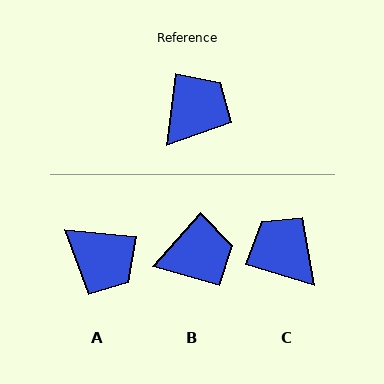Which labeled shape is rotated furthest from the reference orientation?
A, about 89 degrees away.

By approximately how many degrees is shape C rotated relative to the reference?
Approximately 81 degrees counter-clockwise.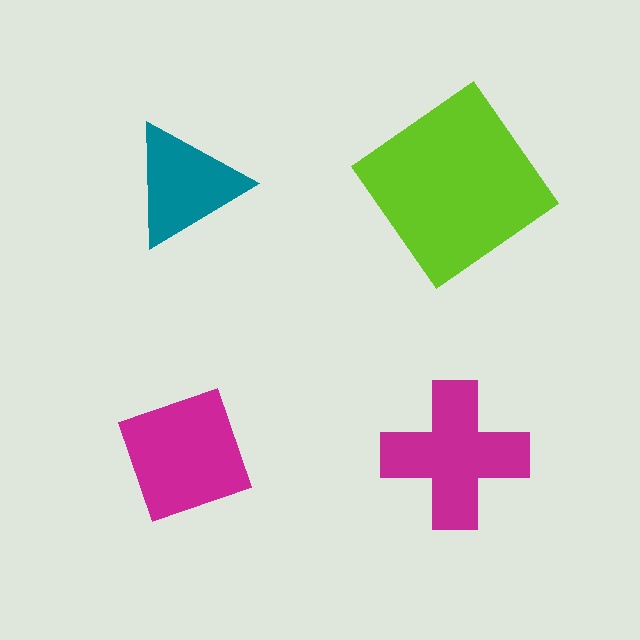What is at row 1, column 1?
A teal triangle.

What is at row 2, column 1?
A magenta diamond.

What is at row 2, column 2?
A magenta cross.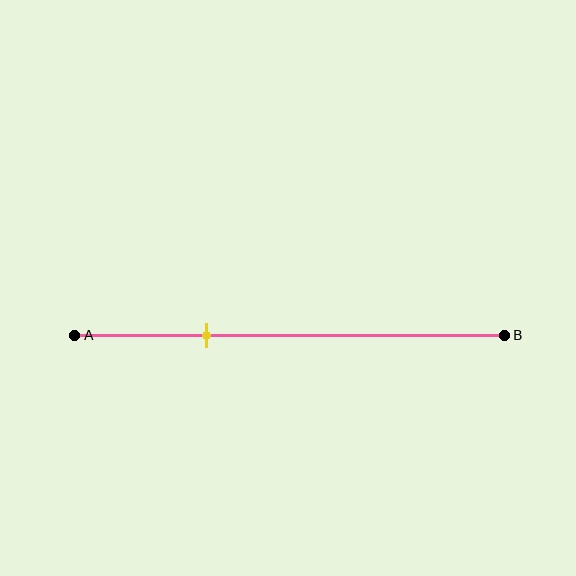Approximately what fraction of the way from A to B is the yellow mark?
The yellow mark is approximately 30% of the way from A to B.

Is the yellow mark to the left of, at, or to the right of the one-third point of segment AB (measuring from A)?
The yellow mark is approximately at the one-third point of segment AB.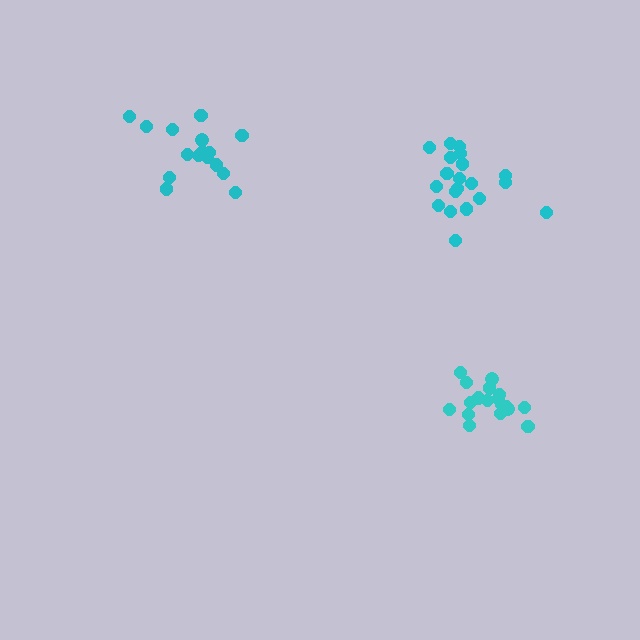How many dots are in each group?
Group 1: 16 dots, Group 2: 20 dots, Group 3: 18 dots (54 total).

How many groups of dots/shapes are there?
There are 3 groups.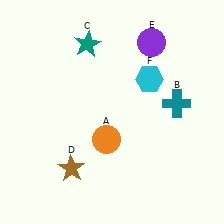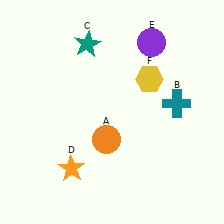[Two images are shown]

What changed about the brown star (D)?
In Image 1, D is brown. In Image 2, it changed to orange.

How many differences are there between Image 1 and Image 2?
There are 2 differences between the two images.